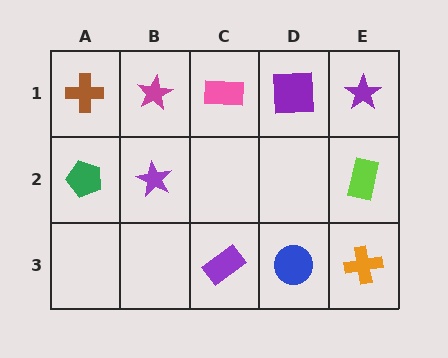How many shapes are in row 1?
5 shapes.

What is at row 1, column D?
A purple square.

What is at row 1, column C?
A pink rectangle.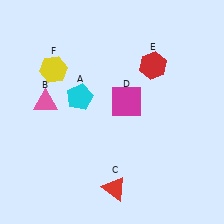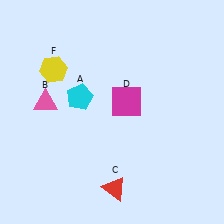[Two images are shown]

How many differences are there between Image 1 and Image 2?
There is 1 difference between the two images.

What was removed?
The red hexagon (E) was removed in Image 2.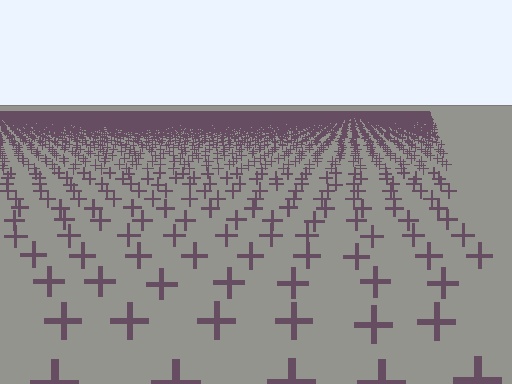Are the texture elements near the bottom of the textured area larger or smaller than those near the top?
Larger. Near the bottom, elements are closer to the viewer and appear at a bigger on-screen size.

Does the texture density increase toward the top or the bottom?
Density increases toward the top.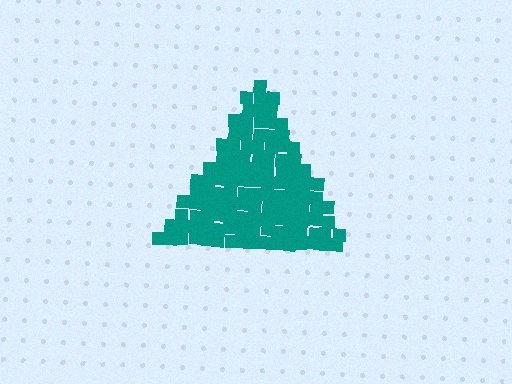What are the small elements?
The small elements are squares.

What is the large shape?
The large shape is a triangle.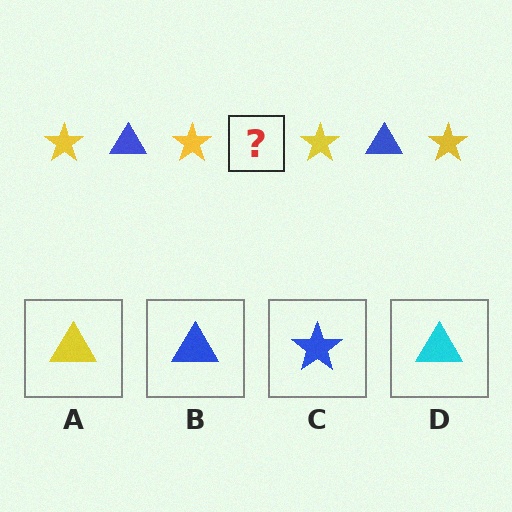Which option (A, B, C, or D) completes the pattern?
B.